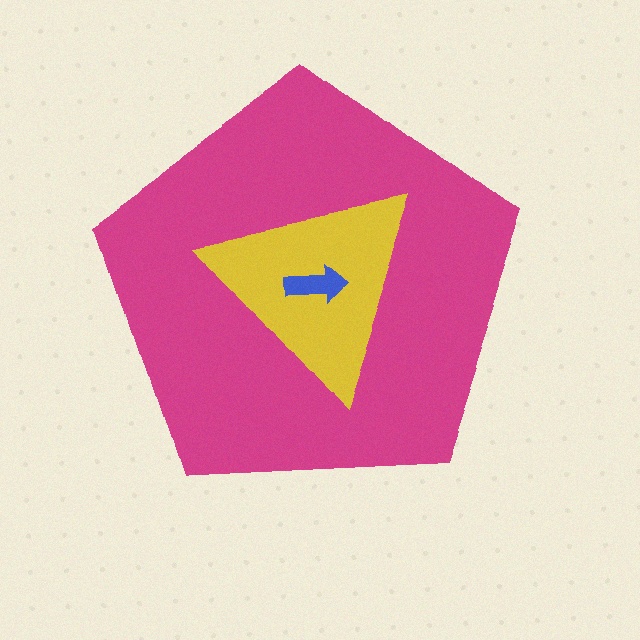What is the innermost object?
The blue arrow.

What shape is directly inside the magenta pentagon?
The yellow triangle.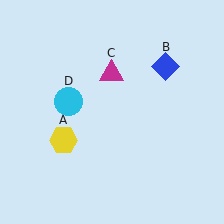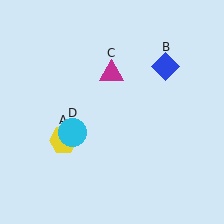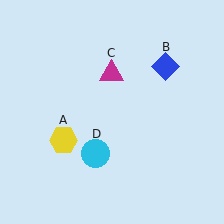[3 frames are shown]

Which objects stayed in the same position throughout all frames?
Yellow hexagon (object A) and blue diamond (object B) and magenta triangle (object C) remained stationary.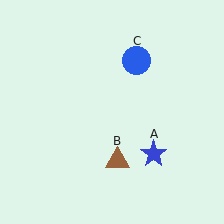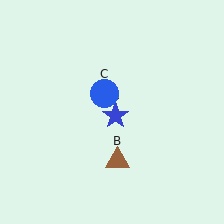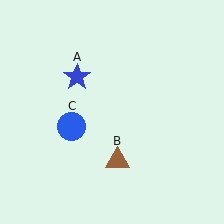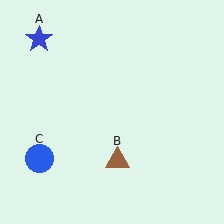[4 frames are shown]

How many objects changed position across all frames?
2 objects changed position: blue star (object A), blue circle (object C).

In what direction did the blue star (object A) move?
The blue star (object A) moved up and to the left.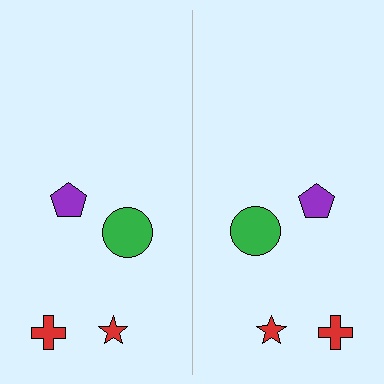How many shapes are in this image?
There are 8 shapes in this image.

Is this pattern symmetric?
Yes, this pattern has bilateral (reflection) symmetry.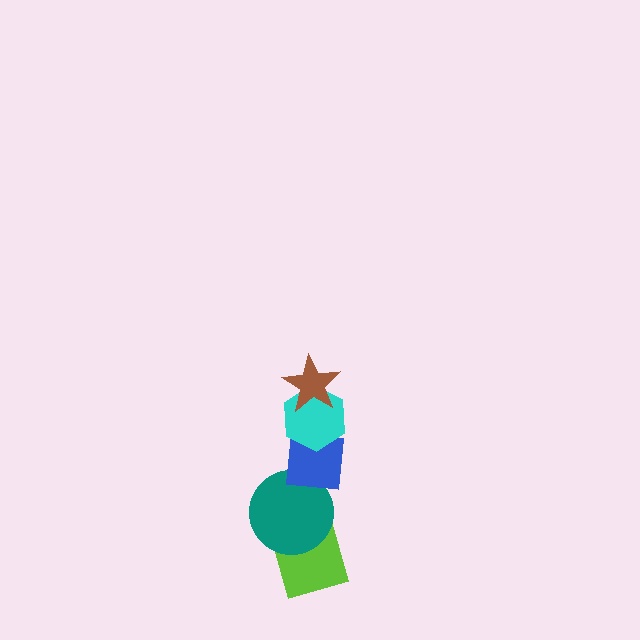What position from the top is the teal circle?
The teal circle is 4th from the top.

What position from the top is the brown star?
The brown star is 1st from the top.